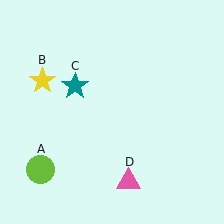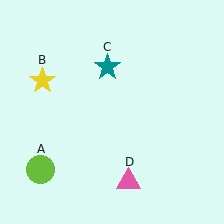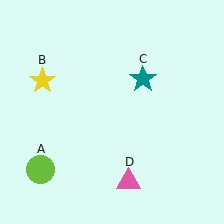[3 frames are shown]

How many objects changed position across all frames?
1 object changed position: teal star (object C).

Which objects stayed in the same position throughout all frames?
Lime circle (object A) and yellow star (object B) and pink triangle (object D) remained stationary.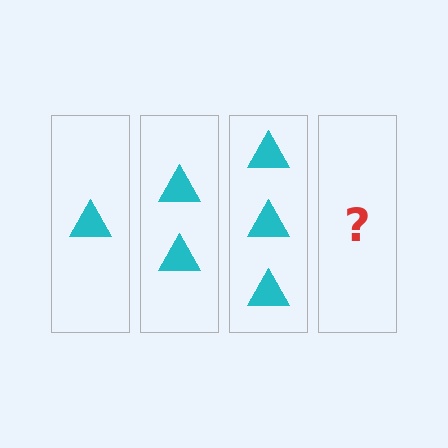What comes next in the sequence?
The next element should be 4 triangles.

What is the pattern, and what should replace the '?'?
The pattern is that each step adds one more triangle. The '?' should be 4 triangles.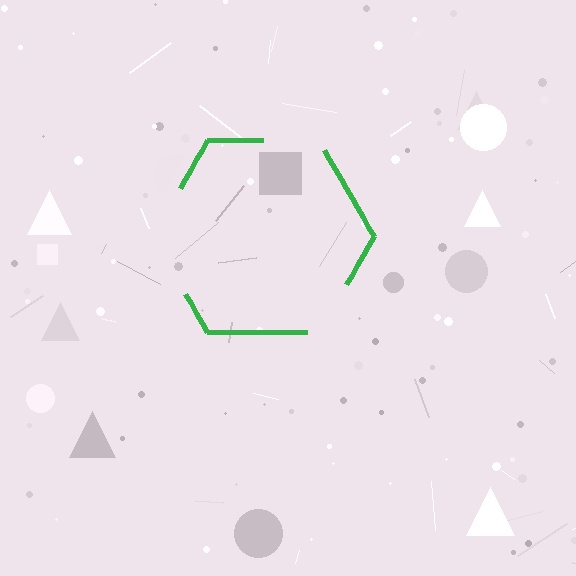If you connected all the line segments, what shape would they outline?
They would outline a hexagon.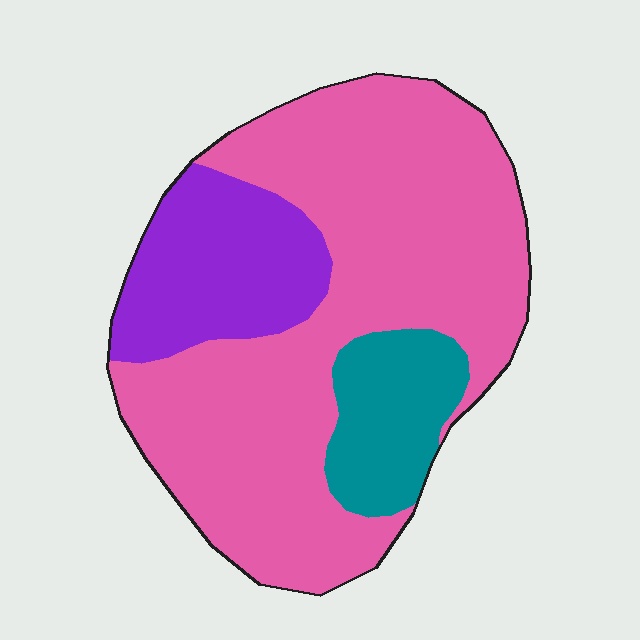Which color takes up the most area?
Pink, at roughly 70%.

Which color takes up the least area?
Teal, at roughly 15%.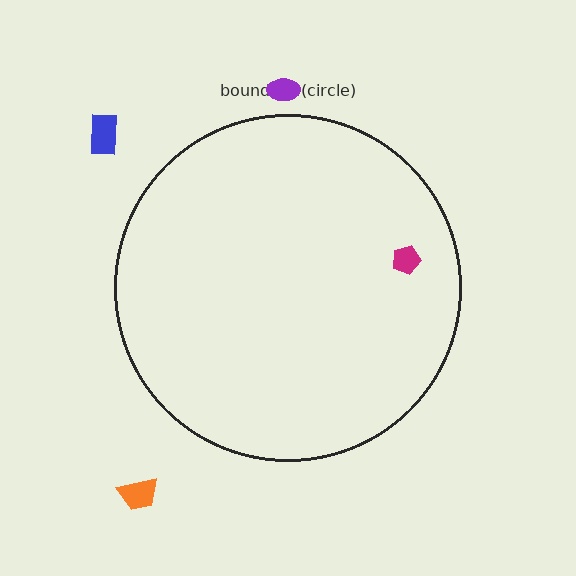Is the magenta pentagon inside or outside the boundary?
Inside.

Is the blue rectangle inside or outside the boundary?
Outside.